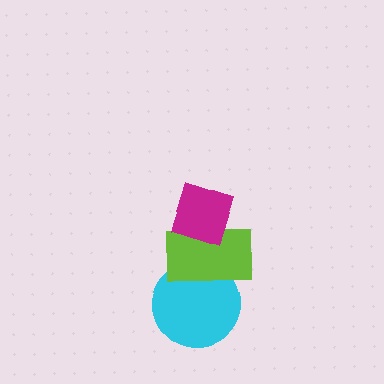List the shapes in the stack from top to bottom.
From top to bottom: the magenta diamond, the lime rectangle, the cyan circle.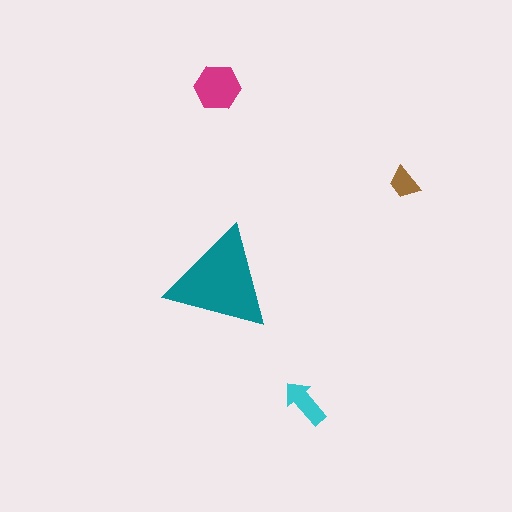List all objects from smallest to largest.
The brown trapezoid, the cyan arrow, the magenta hexagon, the teal triangle.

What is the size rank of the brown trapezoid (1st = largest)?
4th.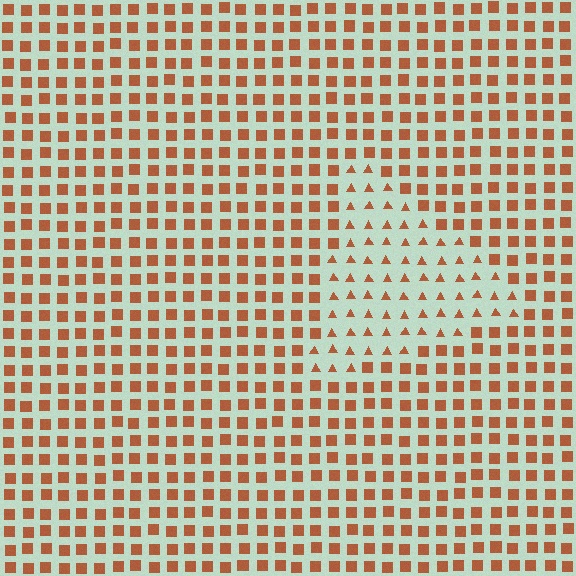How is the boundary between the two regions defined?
The boundary is defined by a change in element shape: triangles inside vs. squares outside. All elements share the same color and spacing.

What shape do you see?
I see a triangle.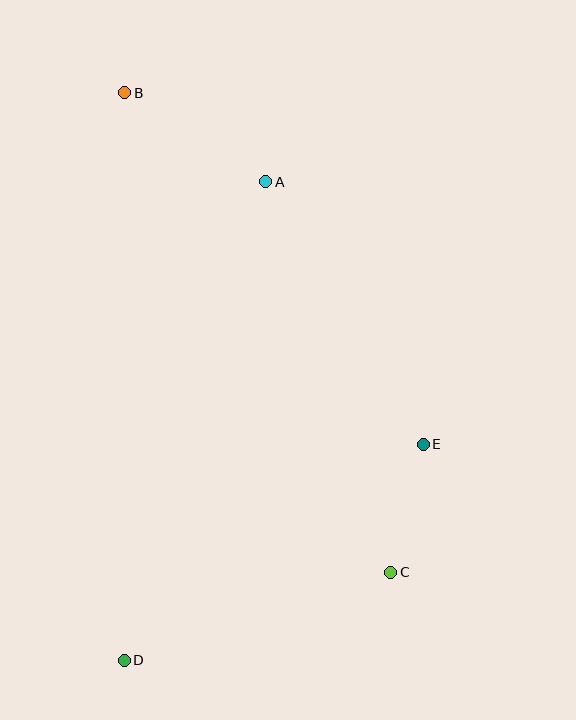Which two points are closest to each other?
Points C and E are closest to each other.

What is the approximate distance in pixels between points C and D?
The distance between C and D is approximately 280 pixels.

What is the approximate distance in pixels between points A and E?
The distance between A and E is approximately 306 pixels.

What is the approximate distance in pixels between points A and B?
The distance between A and B is approximately 167 pixels.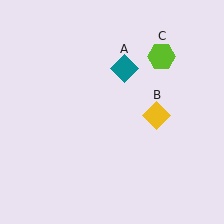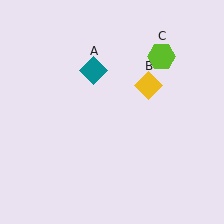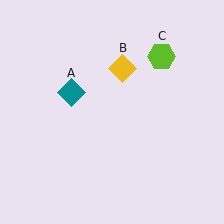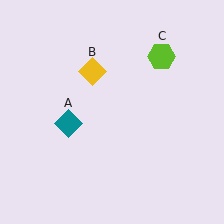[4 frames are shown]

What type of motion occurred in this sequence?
The teal diamond (object A), yellow diamond (object B) rotated counterclockwise around the center of the scene.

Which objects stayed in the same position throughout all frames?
Lime hexagon (object C) remained stationary.